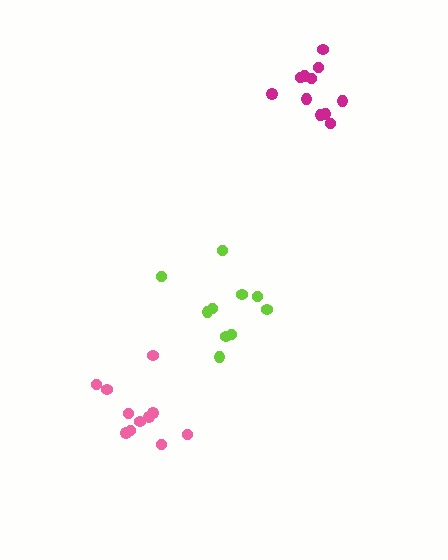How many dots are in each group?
Group 1: 11 dots, Group 2: 10 dots, Group 3: 11 dots (32 total).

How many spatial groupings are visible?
There are 3 spatial groupings.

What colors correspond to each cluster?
The clusters are colored: pink, lime, magenta.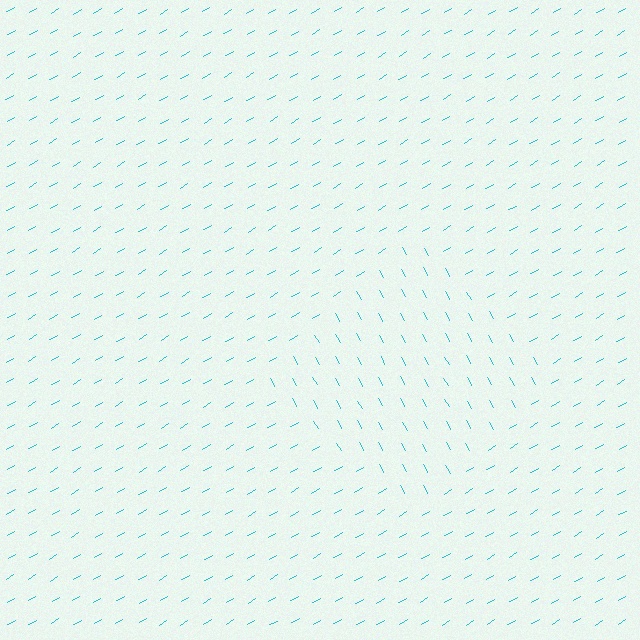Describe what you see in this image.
The image is filled with small cyan line segments. A diamond region in the image has lines oriented differently from the surrounding lines, creating a visible texture boundary.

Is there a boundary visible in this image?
Yes, there is a texture boundary formed by a change in line orientation.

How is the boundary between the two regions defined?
The boundary is defined purely by a change in line orientation (approximately 89 degrees difference). All lines are the same color and thickness.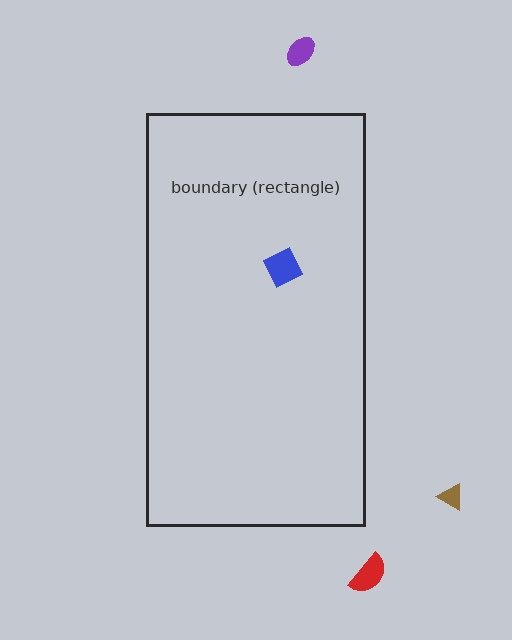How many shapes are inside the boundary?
1 inside, 3 outside.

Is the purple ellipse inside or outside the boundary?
Outside.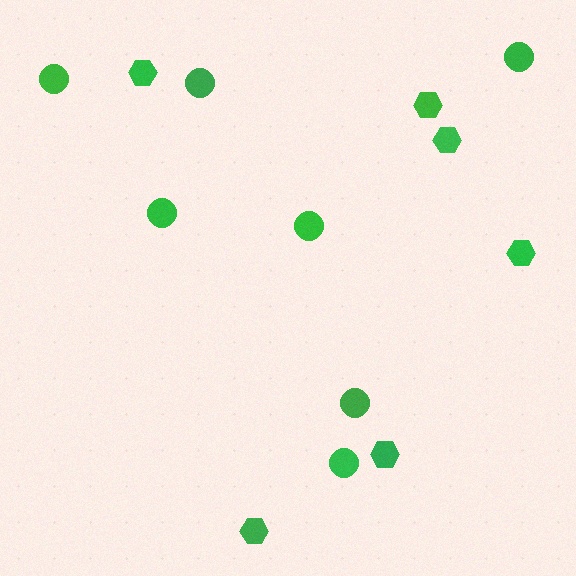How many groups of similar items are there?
There are 2 groups: one group of hexagons (6) and one group of circles (7).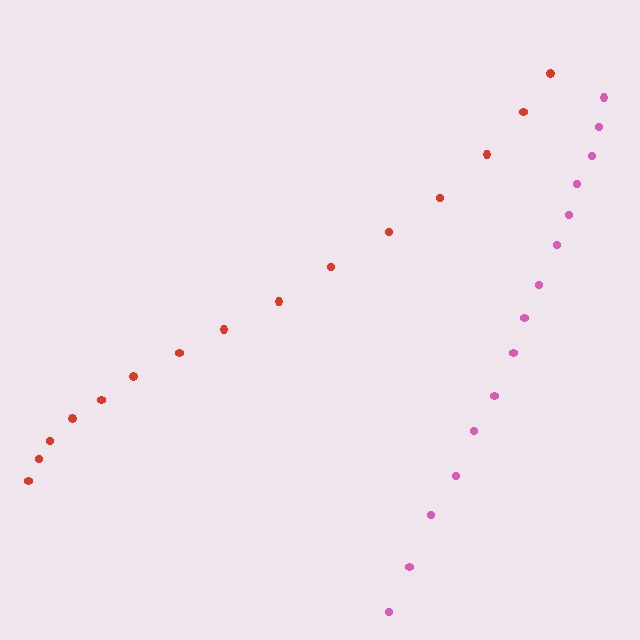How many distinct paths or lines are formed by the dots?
There are 2 distinct paths.